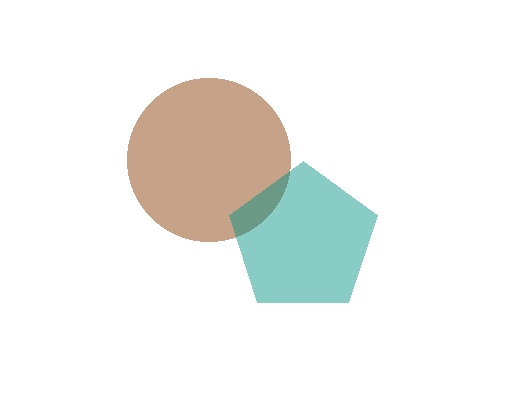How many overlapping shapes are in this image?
There are 2 overlapping shapes in the image.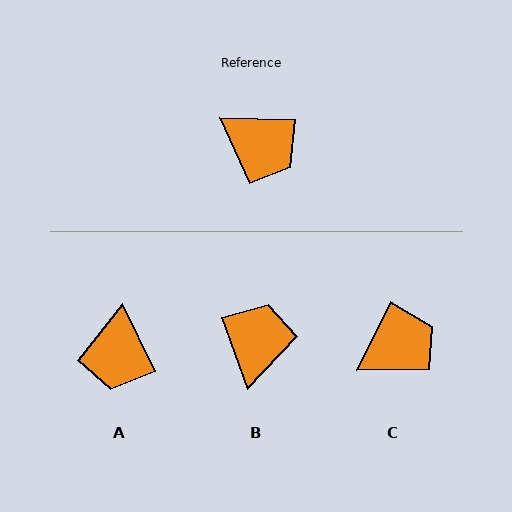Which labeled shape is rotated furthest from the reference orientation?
B, about 112 degrees away.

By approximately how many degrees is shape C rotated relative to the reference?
Approximately 66 degrees counter-clockwise.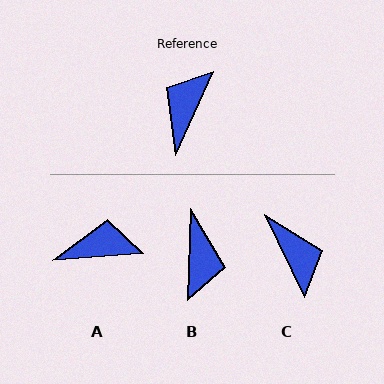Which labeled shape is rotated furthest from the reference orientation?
B, about 157 degrees away.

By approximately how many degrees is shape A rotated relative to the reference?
Approximately 61 degrees clockwise.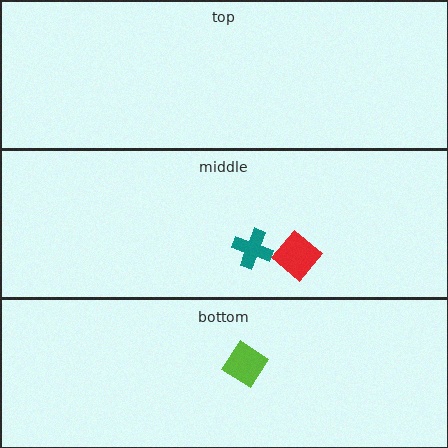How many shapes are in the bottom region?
1.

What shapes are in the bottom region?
The lime diamond.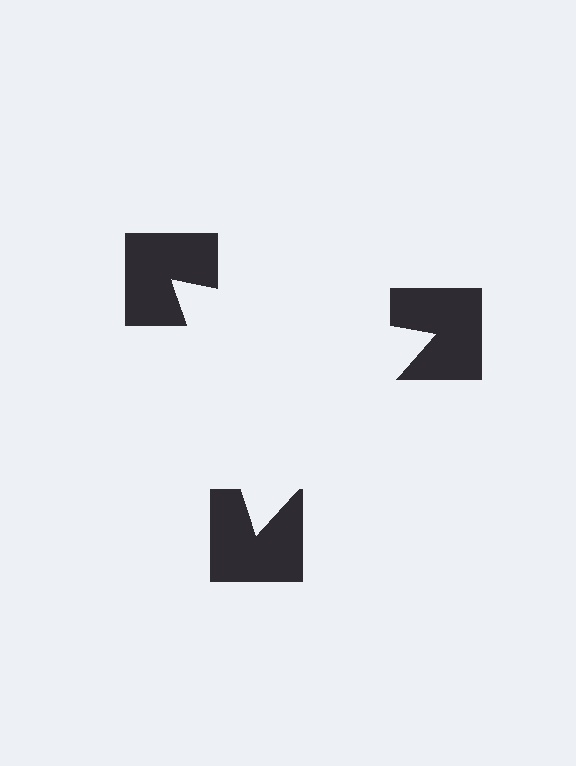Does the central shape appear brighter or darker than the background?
It typically appears slightly brighter than the background, even though no actual brightness change is drawn.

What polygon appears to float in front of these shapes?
An illusory triangle — its edges are inferred from the aligned wedge cuts in the notched squares, not physically drawn.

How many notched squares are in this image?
There are 3 — one at each vertex of the illusory triangle.